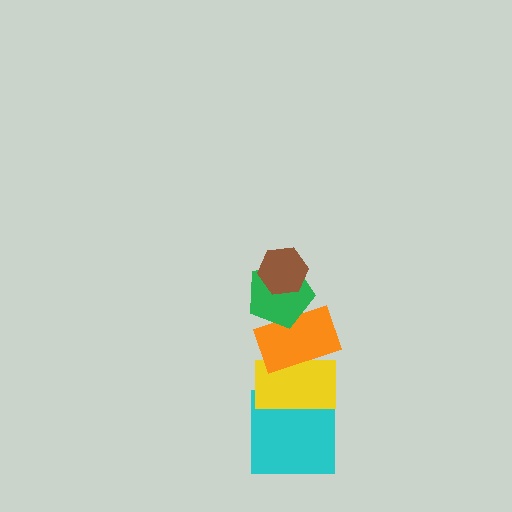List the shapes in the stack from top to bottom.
From top to bottom: the brown hexagon, the green pentagon, the orange rectangle, the yellow rectangle, the cyan square.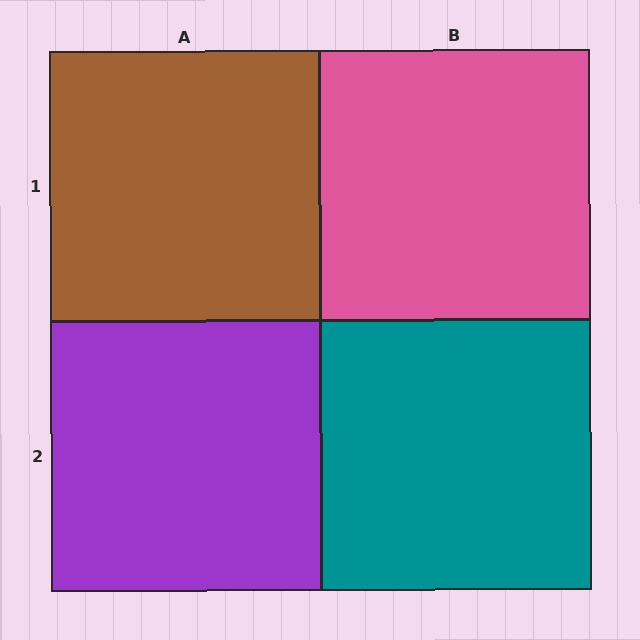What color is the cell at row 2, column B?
Teal.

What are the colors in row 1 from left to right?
Brown, pink.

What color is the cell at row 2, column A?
Purple.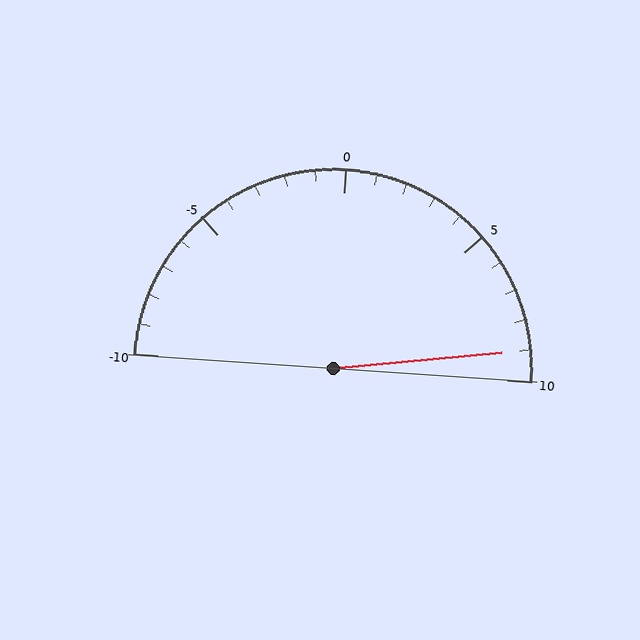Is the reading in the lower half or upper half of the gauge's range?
The reading is in the upper half of the range (-10 to 10).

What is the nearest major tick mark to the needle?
The nearest major tick mark is 10.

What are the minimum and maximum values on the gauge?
The gauge ranges from -10 to 10.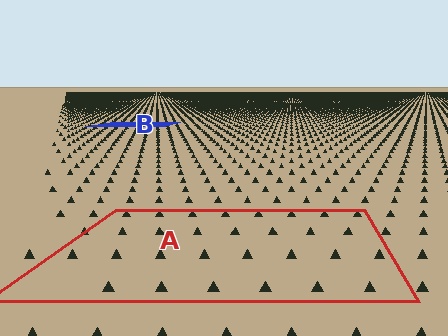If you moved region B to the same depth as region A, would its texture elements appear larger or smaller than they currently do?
They would appear larger. At a closer depth, the same texture elements are projected at a bigger on-screen size.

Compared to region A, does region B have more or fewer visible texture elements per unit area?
Region B has more texture elements per unit area — they are packed more densely because it is farther away.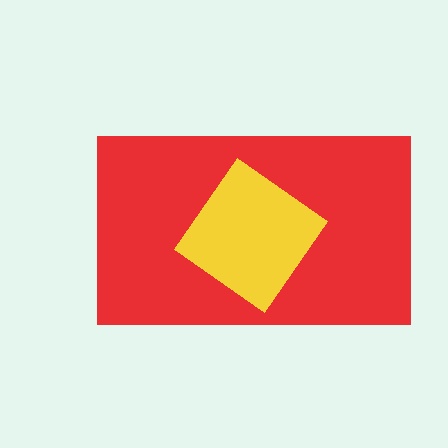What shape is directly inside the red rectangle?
The yellow diamond.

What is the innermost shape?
The yellow diamond.